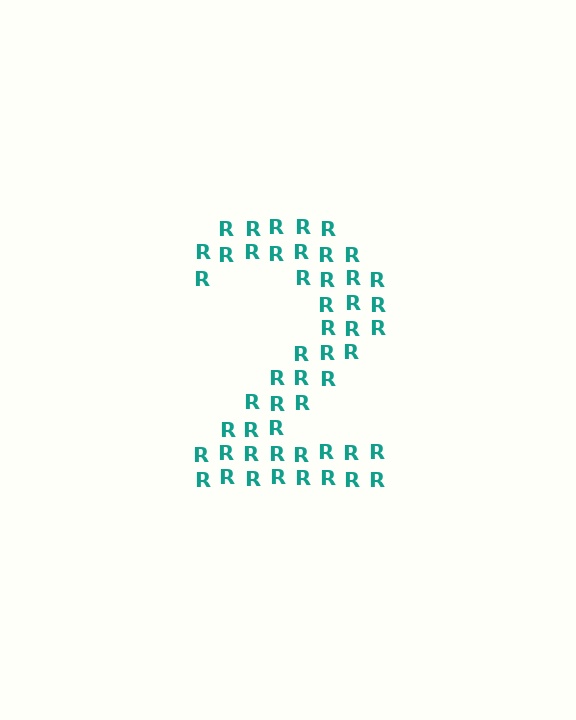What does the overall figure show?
The overall figure shows the digit 2.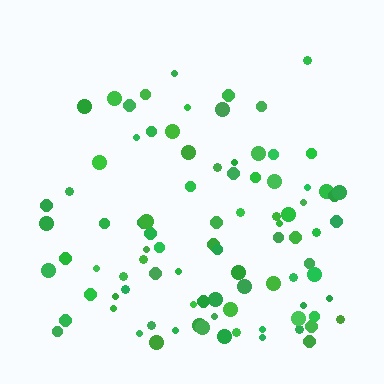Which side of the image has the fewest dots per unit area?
The top.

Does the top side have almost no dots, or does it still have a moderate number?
Still a moderate number, just noticeably fewer than the bottom.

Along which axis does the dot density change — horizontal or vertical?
Vertical.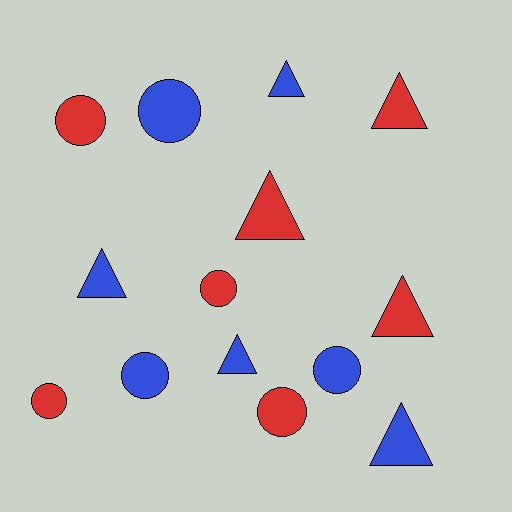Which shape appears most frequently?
Circle, with 7 objects.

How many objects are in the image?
There are 14 objects.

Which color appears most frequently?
Blue, with 7 objects.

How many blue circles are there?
There are 3 blue circles.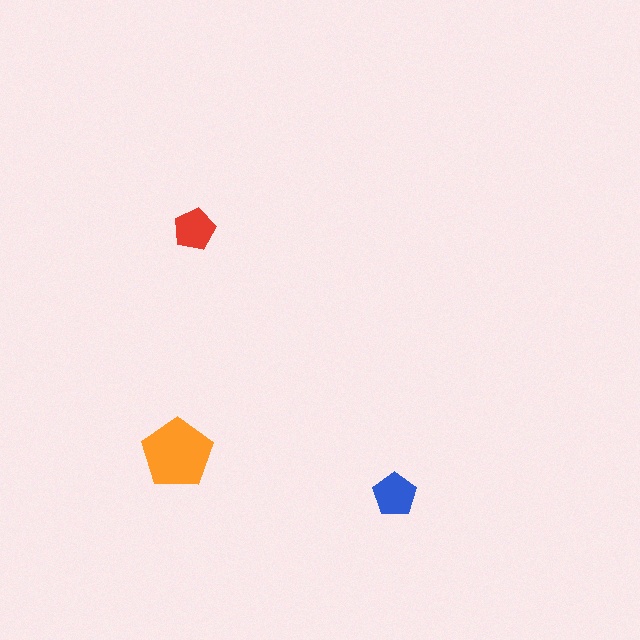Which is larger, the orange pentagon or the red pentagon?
The orange one.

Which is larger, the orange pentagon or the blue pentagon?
The orange one.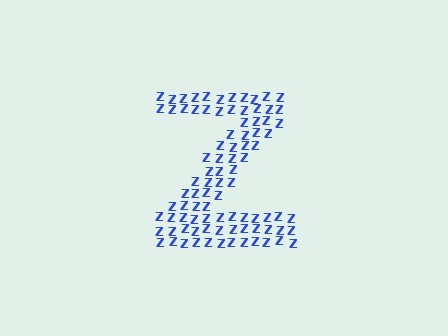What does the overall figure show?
The overall figure shows the letter Z.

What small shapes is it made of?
It is made of small letter Z's.